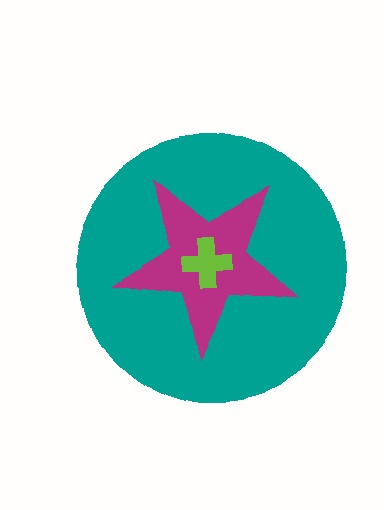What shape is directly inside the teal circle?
The magenta star.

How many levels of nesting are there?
3.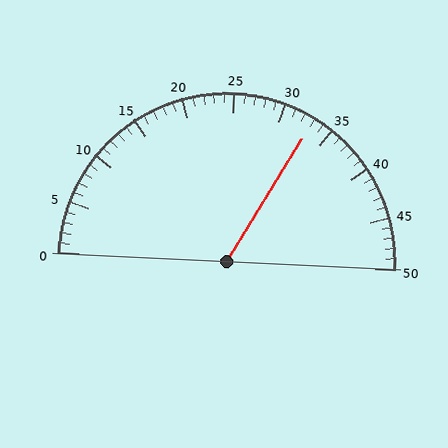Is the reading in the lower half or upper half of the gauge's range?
The reading is in the upper half of the range (0 to 50).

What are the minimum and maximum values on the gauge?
The gauge ranges from 0 to 50.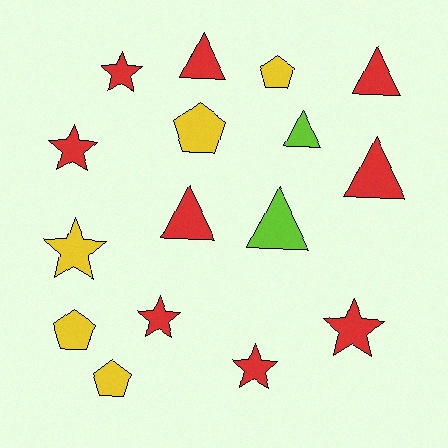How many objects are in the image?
There are 16 objects.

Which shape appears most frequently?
Triangle, with 6 objects.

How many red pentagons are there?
There are no red pentagons.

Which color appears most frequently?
Red, with 9 objects.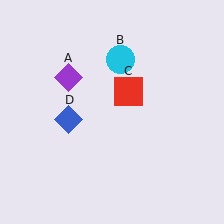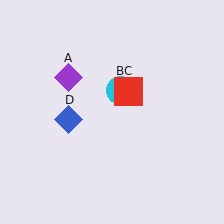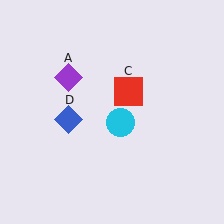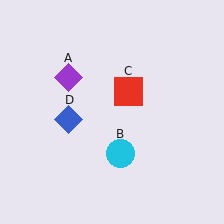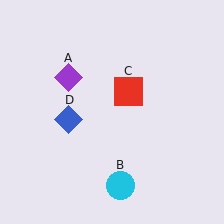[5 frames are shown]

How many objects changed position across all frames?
1 object changed position: cyan circle (object B).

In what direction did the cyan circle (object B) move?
The cyan circle (object B) moved down.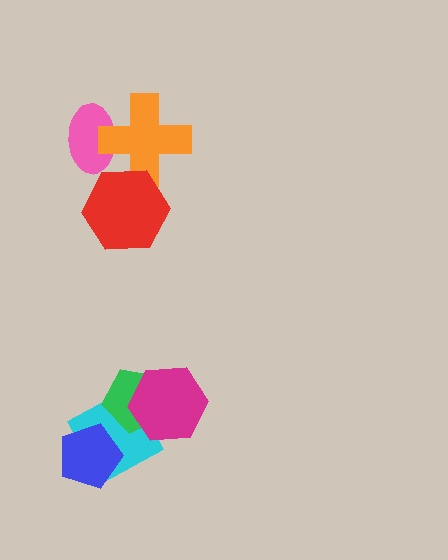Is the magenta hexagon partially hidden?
No, no other shape covers it.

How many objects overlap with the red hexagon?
1 object overlaps with the red hexagon.